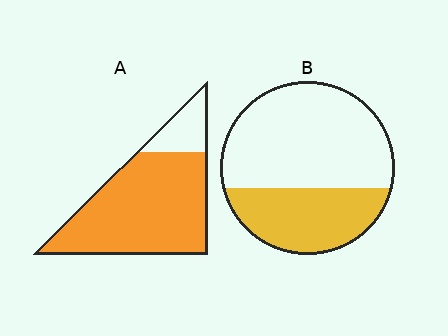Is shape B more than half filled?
No.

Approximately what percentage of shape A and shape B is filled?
A is approximately 85% and B is approximately 35%.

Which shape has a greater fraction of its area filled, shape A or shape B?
Shape A.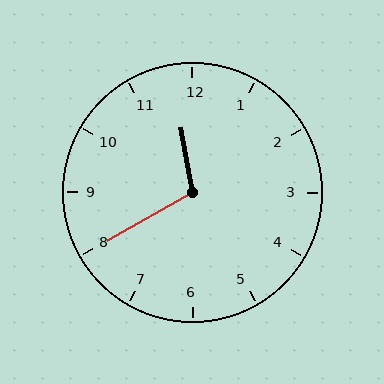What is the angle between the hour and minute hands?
Approximately 110 degrees.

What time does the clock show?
11:40.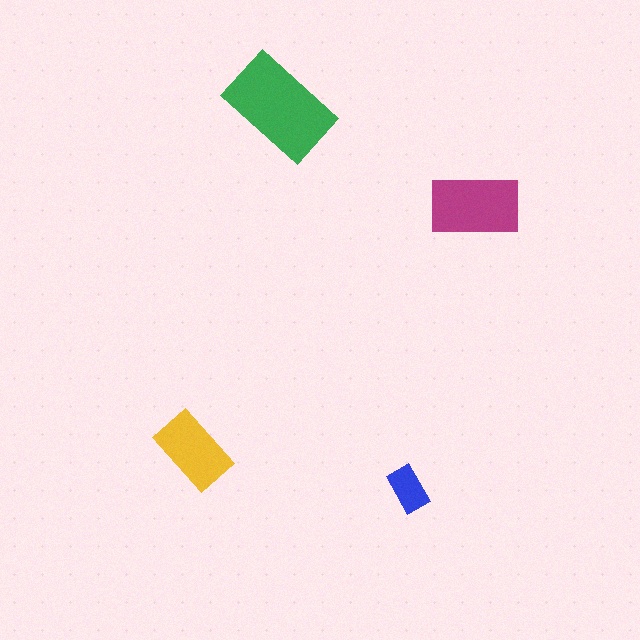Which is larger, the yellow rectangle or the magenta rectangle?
The magenta one.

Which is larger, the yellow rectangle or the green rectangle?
The green one.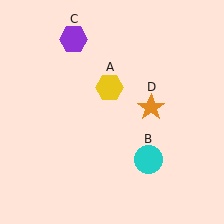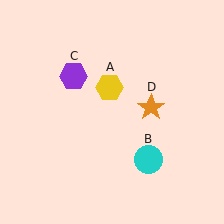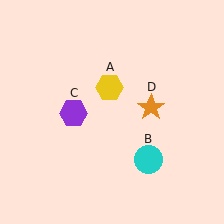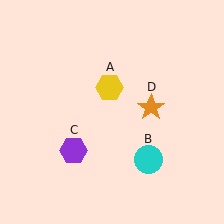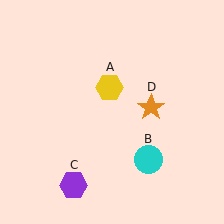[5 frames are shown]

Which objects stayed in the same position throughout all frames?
Yellow hexagon (object A) and cyan circle (object B) and orange star (object D) remained stationary.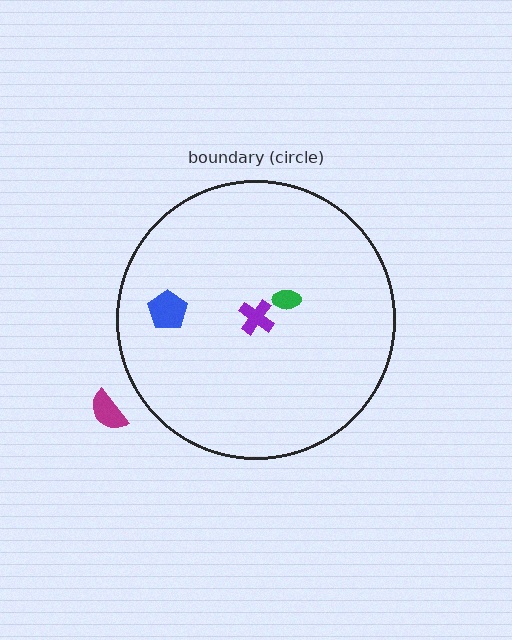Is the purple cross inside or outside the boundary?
Inside.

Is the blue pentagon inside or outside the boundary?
Inside.